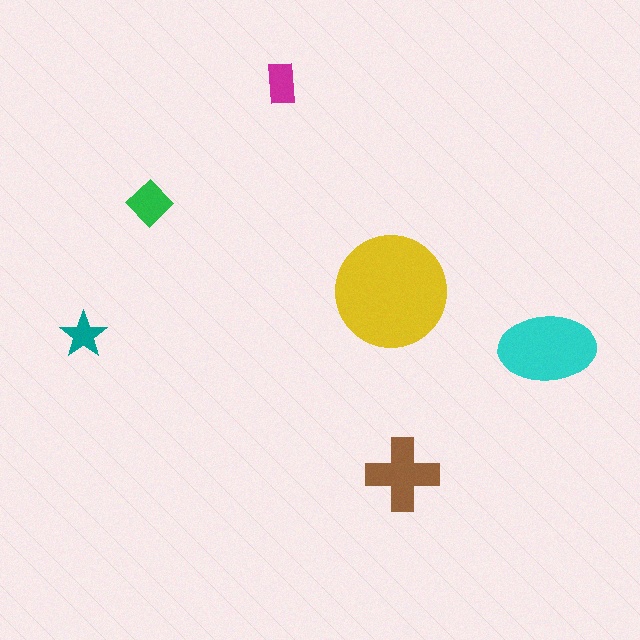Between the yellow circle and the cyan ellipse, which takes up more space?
The yellow circle.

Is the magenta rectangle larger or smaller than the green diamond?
Smaller.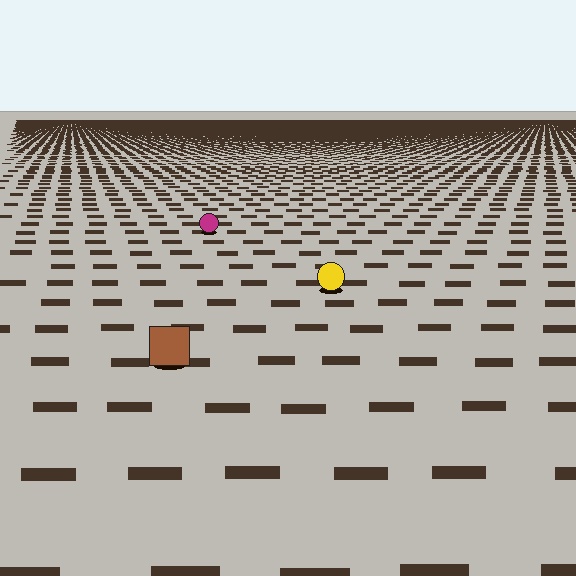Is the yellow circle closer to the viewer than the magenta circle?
Yes. The yellow circle is closer — you can tell from the texture gradient: the ground texture is coarser near it.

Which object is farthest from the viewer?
The magenta circle is farthest from the viewer. It appears smaller and the ground texture around it is denser.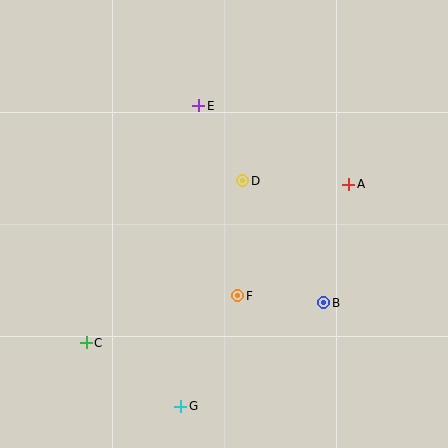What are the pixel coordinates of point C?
Point C is at (86, 343).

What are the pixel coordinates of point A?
Point A is at (349, 184).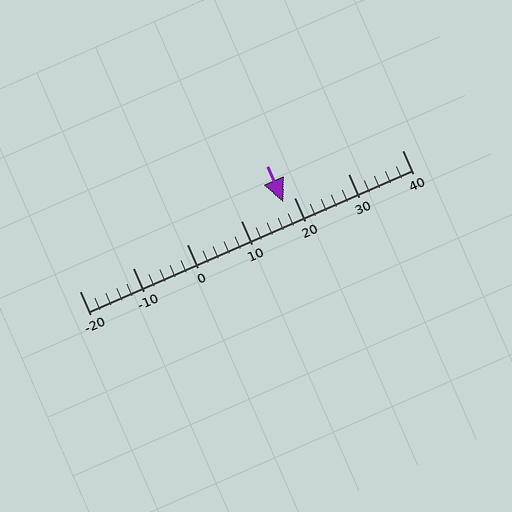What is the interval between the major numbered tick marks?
The major tick marks are spaced 10 units apart.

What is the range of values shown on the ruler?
The ruler shows values from -20 to 40.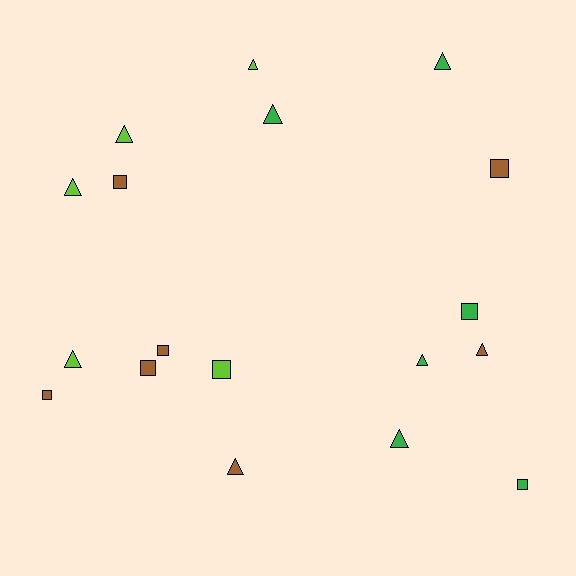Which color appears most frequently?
Brown, with 7 objects.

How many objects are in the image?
There are 18 objects.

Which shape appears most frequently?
Triangle, with 10 objects.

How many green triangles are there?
There are 4 green triangles.